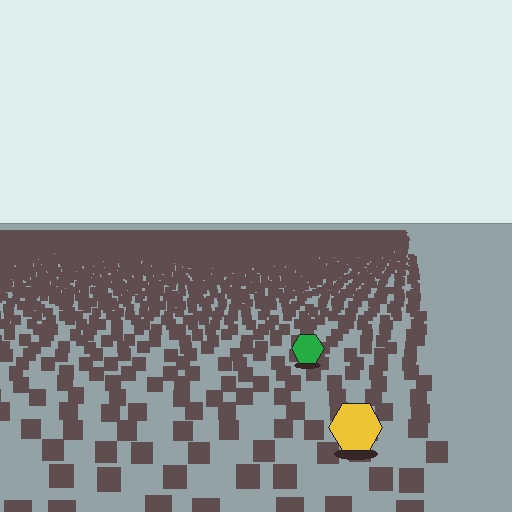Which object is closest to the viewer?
The yellow hexagon is closest. The texture marks near it are larger and more spread out.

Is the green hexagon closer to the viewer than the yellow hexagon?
No. The yellow hexagon is closer — you can tell from the texture gradient: the ground texture is coarser near it.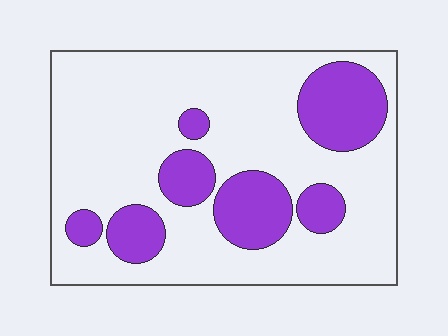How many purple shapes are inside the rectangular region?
7.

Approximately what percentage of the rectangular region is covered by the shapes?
Approximately 25%.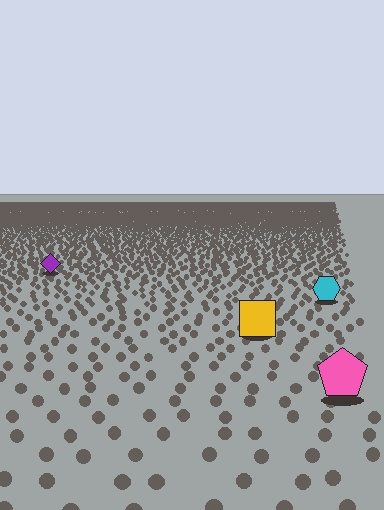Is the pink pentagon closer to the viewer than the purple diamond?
Yes. The pink pentagon is closer — you can tell from the texture gradient: the ground texture is coarser near it.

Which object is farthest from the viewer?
The purple diamond is farthest from the viewer. It appears smaller and the ground texture around it is denser.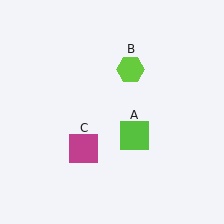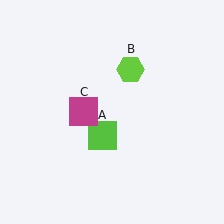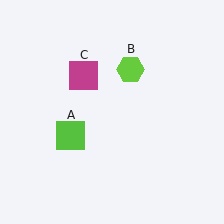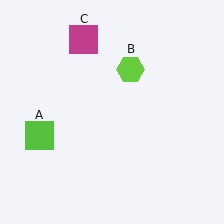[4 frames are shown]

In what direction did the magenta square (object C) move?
The magenta square (object C) moved up.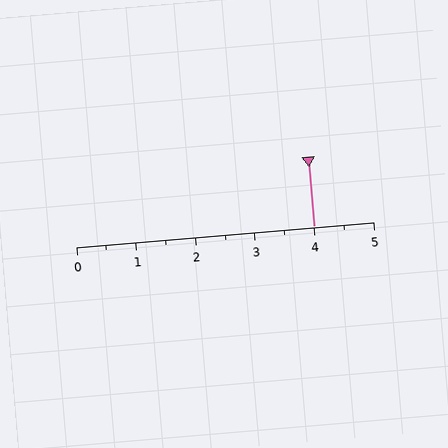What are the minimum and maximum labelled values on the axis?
The axis runs from 0 to 5.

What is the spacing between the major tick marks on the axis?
The major ticks are spaced 1 apart.